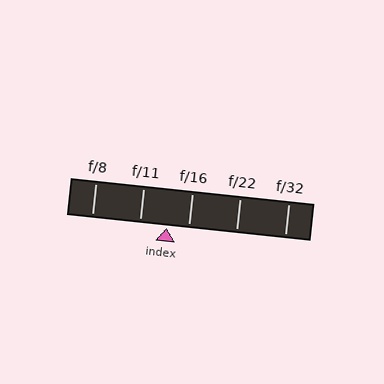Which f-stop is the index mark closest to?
The index mark is closest to f/16.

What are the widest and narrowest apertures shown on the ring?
The widest aperture shown is f/8 and the narrowest is f/32.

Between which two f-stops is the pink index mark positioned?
The index mark is between f/11 and f/16.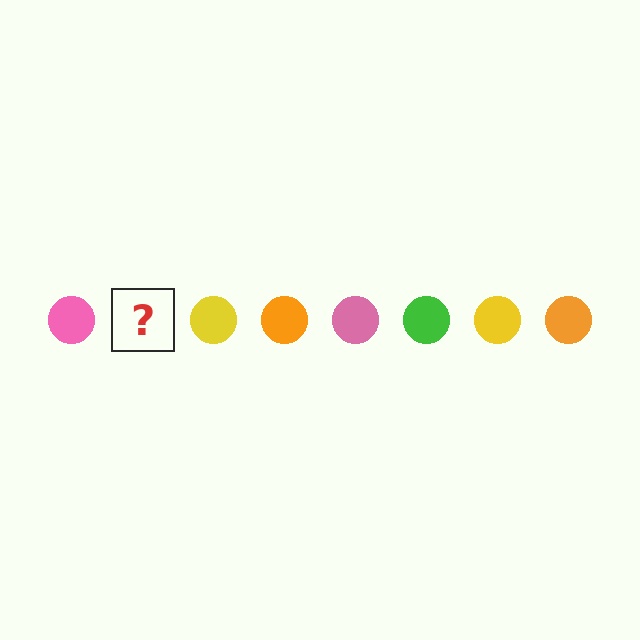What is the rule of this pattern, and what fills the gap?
The rule is that the pattern cycles through pink, green, yellow, orange circles. The gap should be filled with a green circle.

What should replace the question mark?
The question mark should be replaced with a green circle.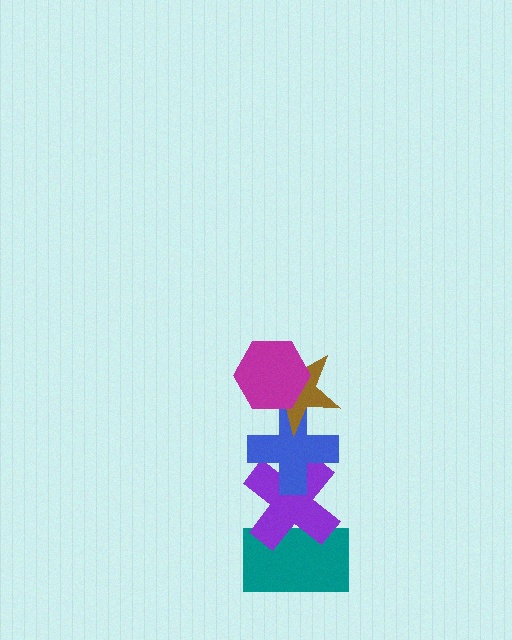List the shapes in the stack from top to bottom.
From top to bottom: the magenta hexagon, the brown star, the blue cross, the purple cross, the teal rectangle.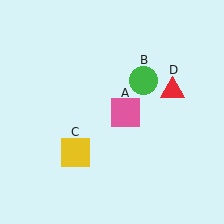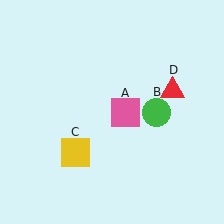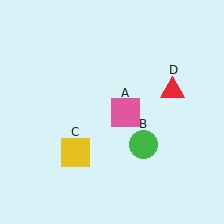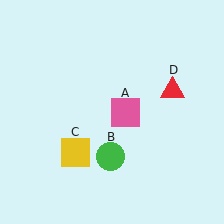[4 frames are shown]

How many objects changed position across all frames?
1 object changed position: green circle (object B).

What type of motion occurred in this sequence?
The green circle (object B) rotated clockwise around the center of the scene.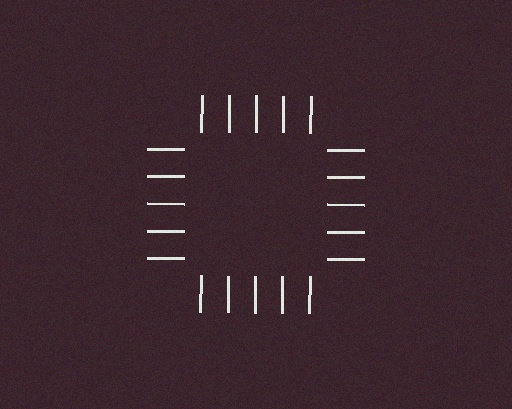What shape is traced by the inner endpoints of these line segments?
An illusory square — the line segments terminate on its edges but no continuous stroke is drawn.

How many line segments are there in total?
20 — 5 along each of the 4 edges.